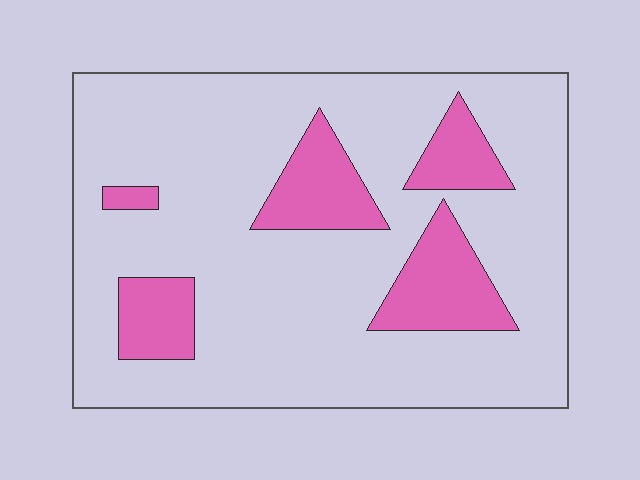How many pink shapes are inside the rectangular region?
5.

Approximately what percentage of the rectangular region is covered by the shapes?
Approximately 20%.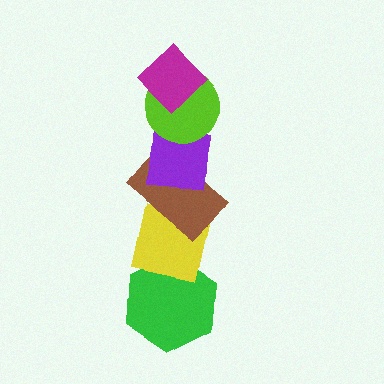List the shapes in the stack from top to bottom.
From top to bottom: the magenta diamond, the lime circle, the purple square, the brown rectangle, the yellow square, the green hexagon.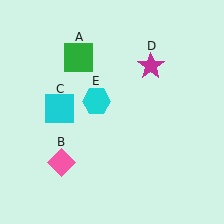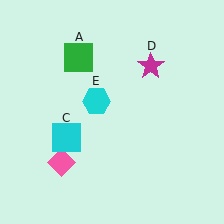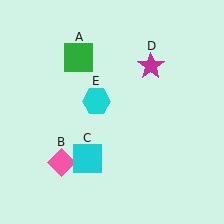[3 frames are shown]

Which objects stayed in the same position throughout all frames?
Green square (object A) and pink diamond (object B) and magenta star (object D) and cyan hexagon (object E) remained stationary.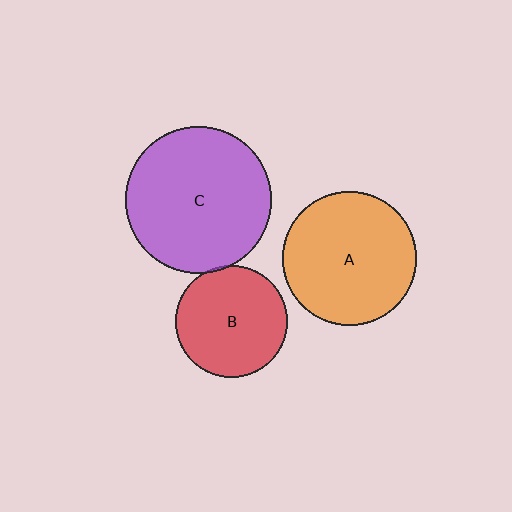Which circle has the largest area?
Circle C (purple).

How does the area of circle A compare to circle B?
Approximately 1.4 times.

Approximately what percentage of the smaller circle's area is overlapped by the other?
Approximately 5%.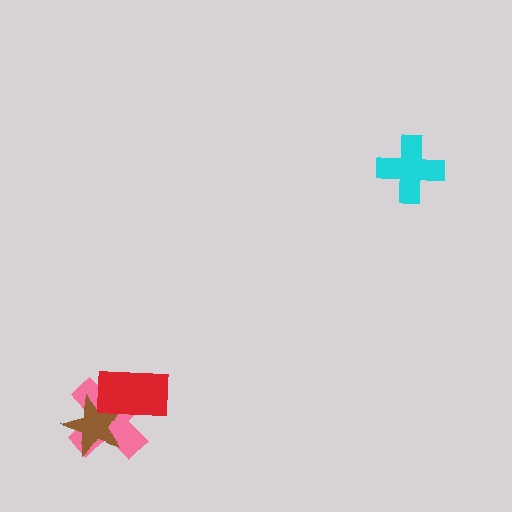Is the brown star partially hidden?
Yes, it is partially covered by another shape.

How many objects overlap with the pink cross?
2 objects overlap with the pink cross.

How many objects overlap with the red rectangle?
2 objects overlap with the red rectangle.